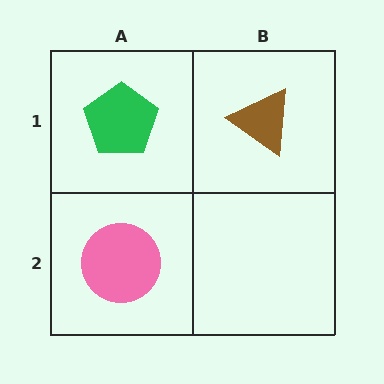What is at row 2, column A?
A pink circle.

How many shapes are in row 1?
2 shapes.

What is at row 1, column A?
A green pentagon.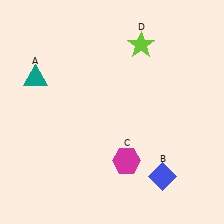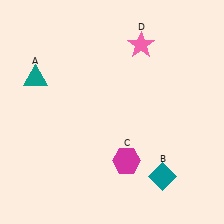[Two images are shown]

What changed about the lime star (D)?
In Image 1, D is lime. In Image 2, it changed to pink.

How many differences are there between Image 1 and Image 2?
There are 2 differences between the two images.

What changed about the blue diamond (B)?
In Image 1, B is blue. In Image 2, it changed to teal.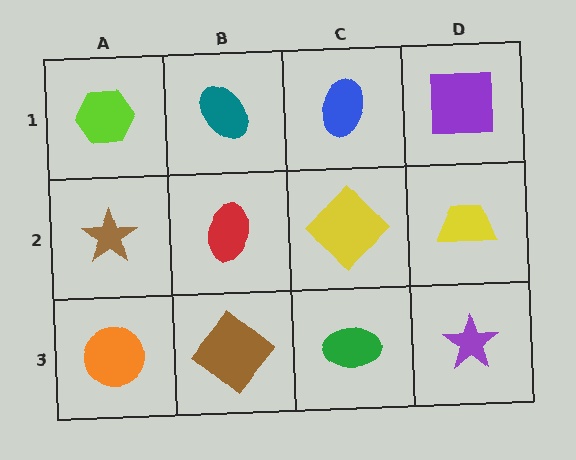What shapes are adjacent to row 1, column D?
A yellow trapezoid (row 2, column D), a blue ellipse (row 1, column C).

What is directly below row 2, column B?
A brown diamond.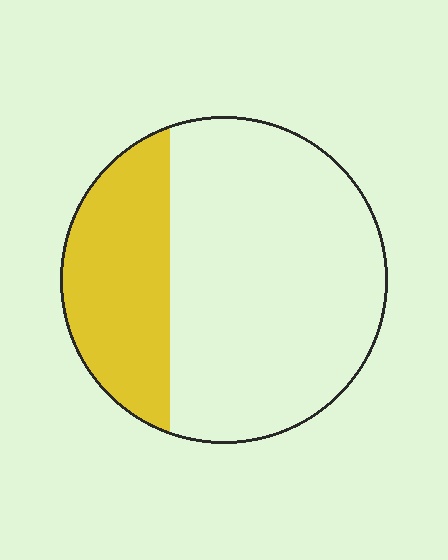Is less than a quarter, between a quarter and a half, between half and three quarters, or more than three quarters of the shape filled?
Between a quarter and a half.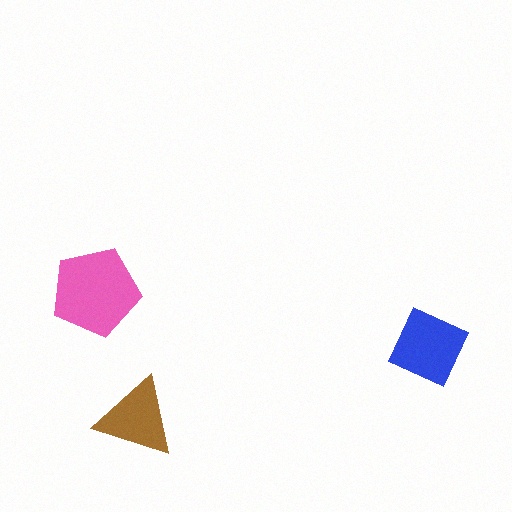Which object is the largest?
The pink pentagon.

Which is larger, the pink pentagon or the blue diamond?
The pink pentagon.